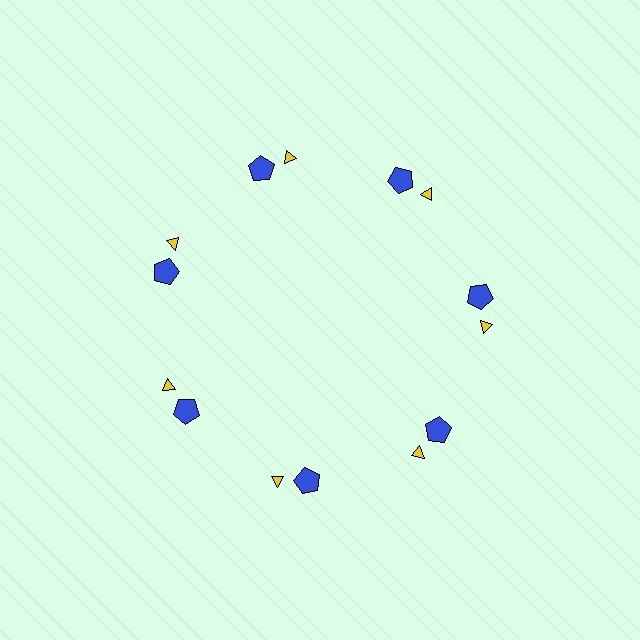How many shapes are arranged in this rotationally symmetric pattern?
There are 14 shapes, arranged in 7 groups of 2.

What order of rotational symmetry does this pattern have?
This pattern has 7-fold rotational symmetry.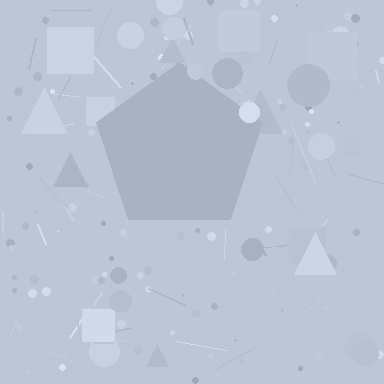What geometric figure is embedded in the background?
A pentagon is embedded in the background.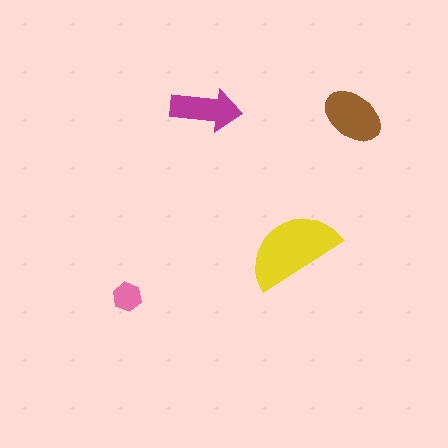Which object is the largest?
The yellow semicircle.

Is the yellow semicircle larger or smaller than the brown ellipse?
Larger.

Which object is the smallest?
The pink hexagon.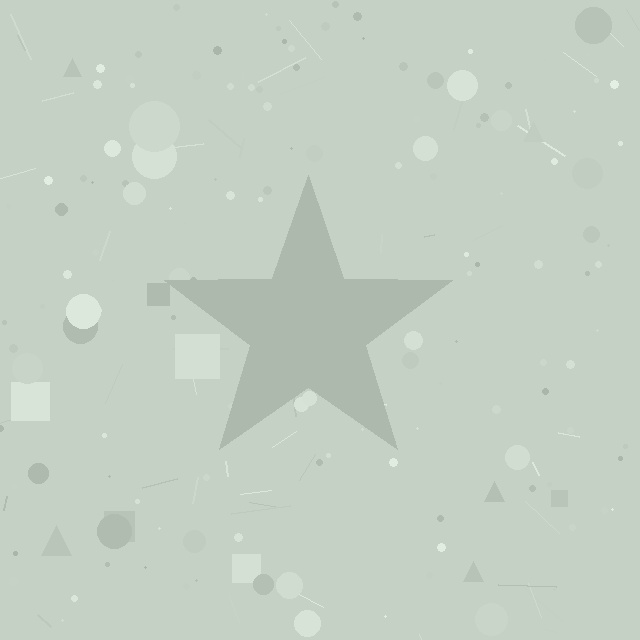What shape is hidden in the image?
A star is hidden in the image.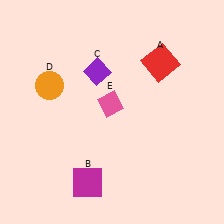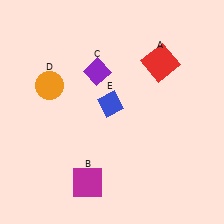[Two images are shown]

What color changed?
The diamond (E) changed from pink in Image 1 to blue in Image 2.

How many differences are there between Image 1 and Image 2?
There is 1 difference between the two images.